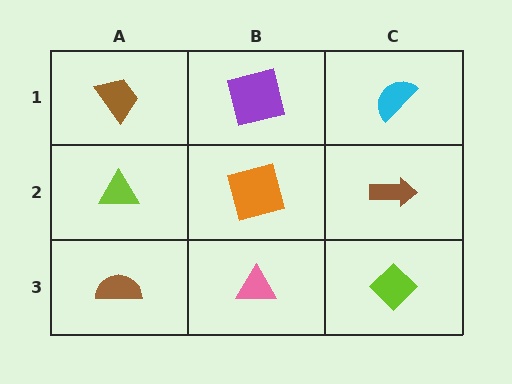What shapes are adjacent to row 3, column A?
A lime triangle (row 2, column A), a pink triangle (row 3, column B).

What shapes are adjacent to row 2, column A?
A brown trapezoid (row 1, column A), a brown semicircle (row 3, column A), an orange square (row 2, column B).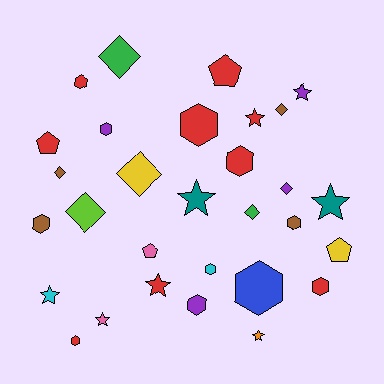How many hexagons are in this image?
There are 11 hexagons.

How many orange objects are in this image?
There is 1 orange object.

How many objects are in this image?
There are 30 objects.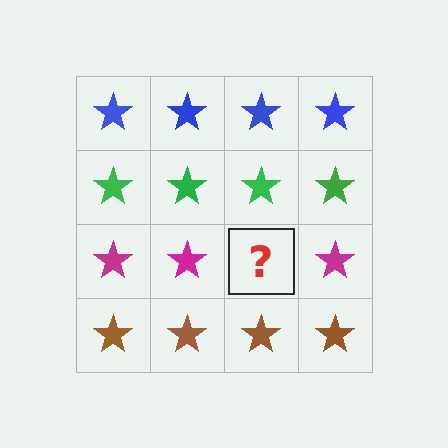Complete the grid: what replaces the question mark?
The question mark should be replaced with a magenta star.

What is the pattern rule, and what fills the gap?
The rule is that each row has a consistent color. The gap should be filled with a magenta star.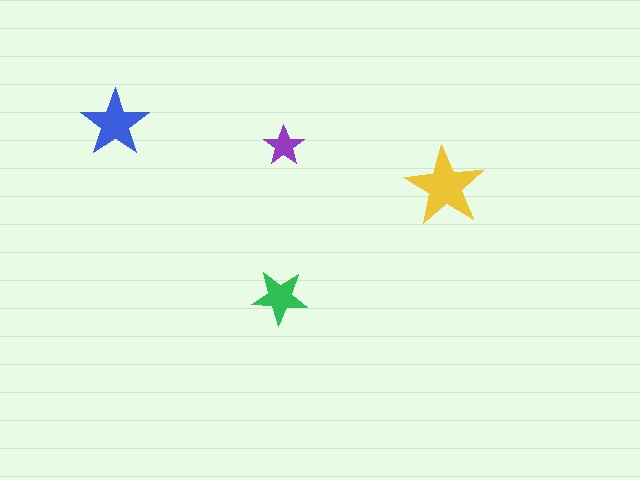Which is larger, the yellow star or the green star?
The yellow one.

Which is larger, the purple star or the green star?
The green one.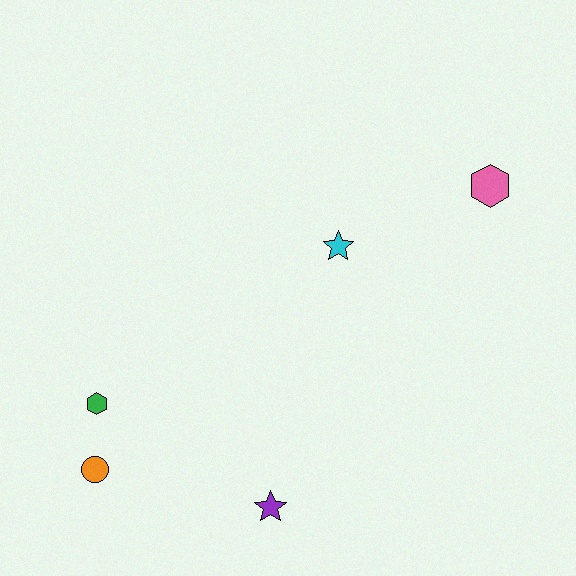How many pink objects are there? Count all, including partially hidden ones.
There is 1 pink object.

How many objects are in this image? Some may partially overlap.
There are 5 objects.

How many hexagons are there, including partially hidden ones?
There are 2 hexagons.